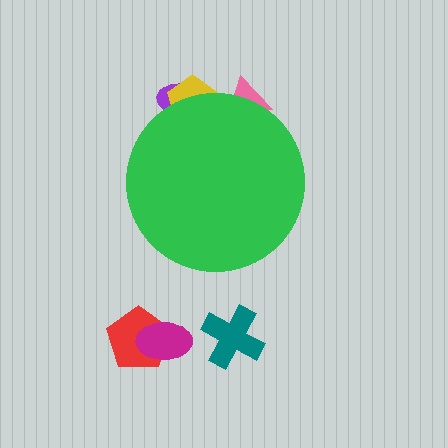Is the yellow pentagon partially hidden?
Yes, the yellow pentagon is partially hidden behind the green circle.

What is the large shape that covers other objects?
A green circle.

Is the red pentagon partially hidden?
No, the red pentagon is fully visible.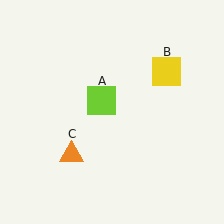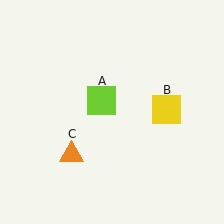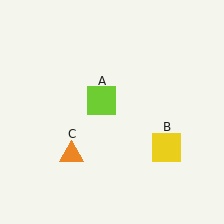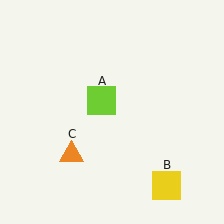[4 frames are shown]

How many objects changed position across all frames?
1 object changed position: yellow square (object B).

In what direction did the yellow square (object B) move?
The yellow square (object B) moved down.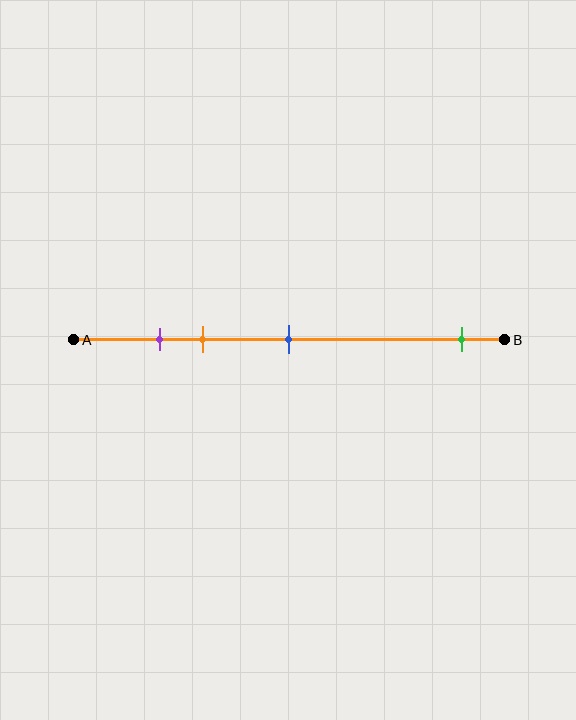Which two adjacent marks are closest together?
The purple and orange marks are the closest adjacent pair.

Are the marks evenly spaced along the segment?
No, the marks are not evenly spaced.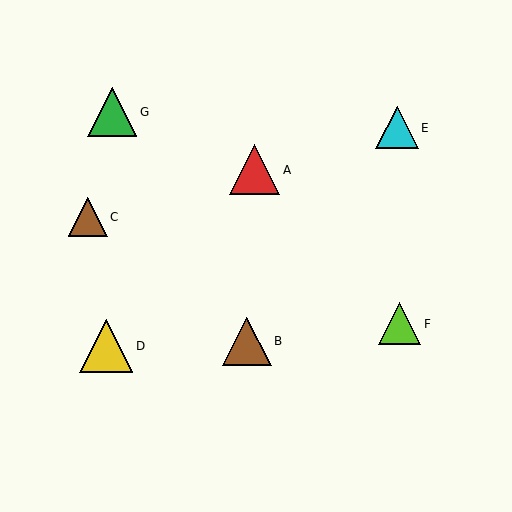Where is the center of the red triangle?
The center of the red triangle is at (255, 170).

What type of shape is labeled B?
Shape B is a brown triangle.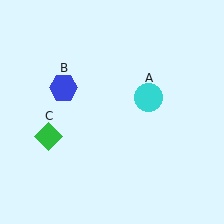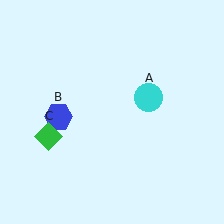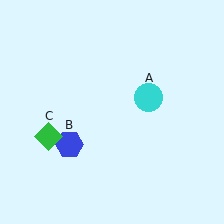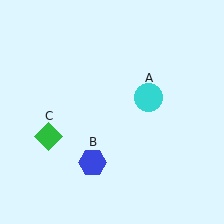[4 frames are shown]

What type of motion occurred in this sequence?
The blue hexagon (object B) rotated counterclockwise around the center of the scene.